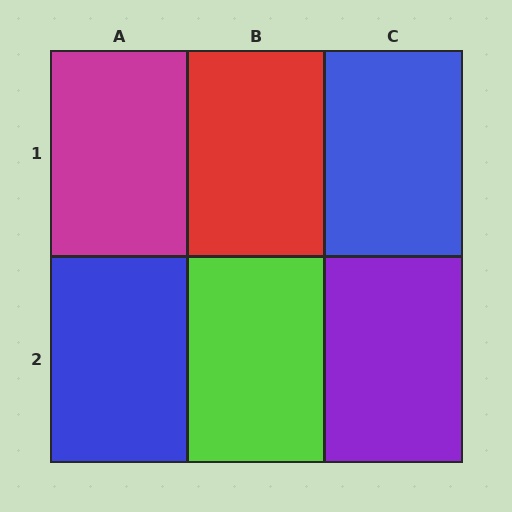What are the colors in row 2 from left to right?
Blue, lime, purple.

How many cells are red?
1 cell is red.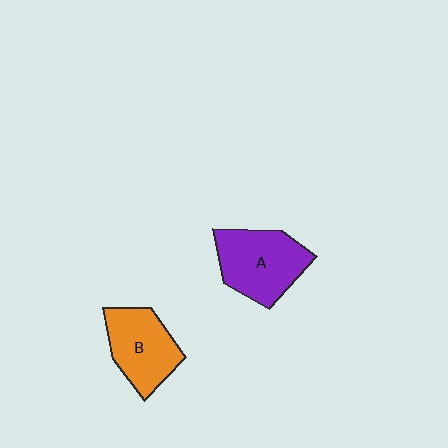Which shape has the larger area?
Shape A (purple).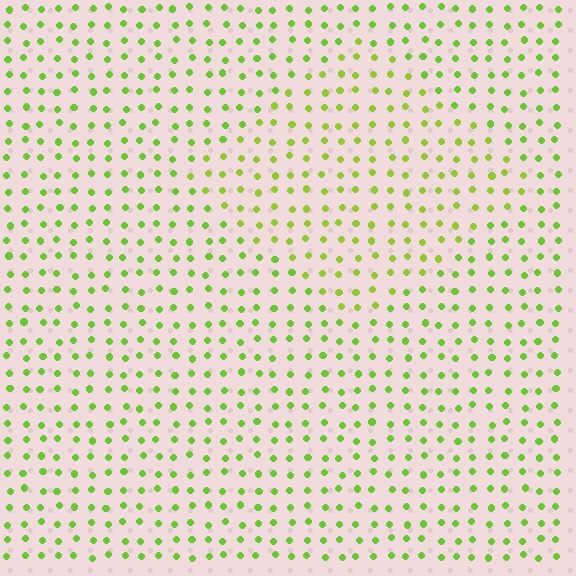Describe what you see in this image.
The image is filled with small lime elements in a uniform arrangement. A diamond-shaped region is visible where the elements are tinted to a slightly different hue, forming a subtle color boundary.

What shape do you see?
I see a diamond.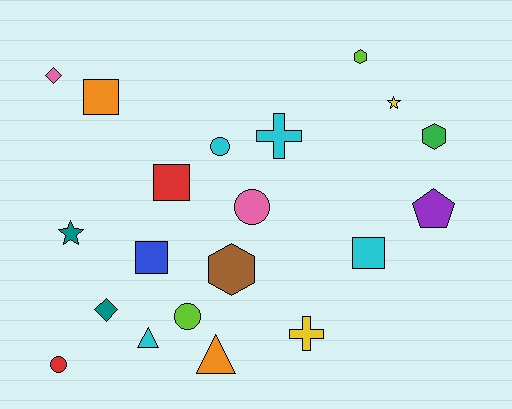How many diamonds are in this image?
There are 2 diamonds.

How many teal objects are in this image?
There are 2 teal objects.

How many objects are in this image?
There are 20 objects.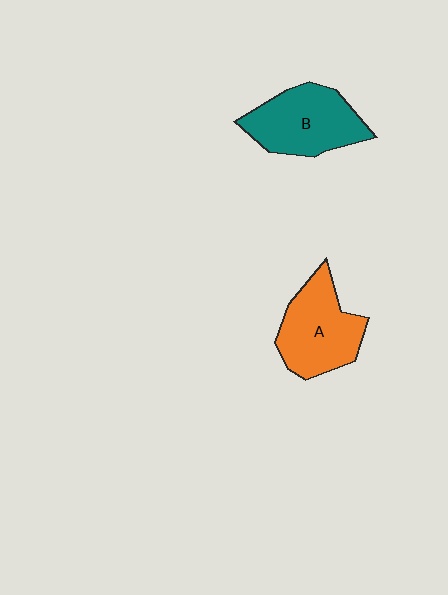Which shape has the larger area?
Shape B (teal).